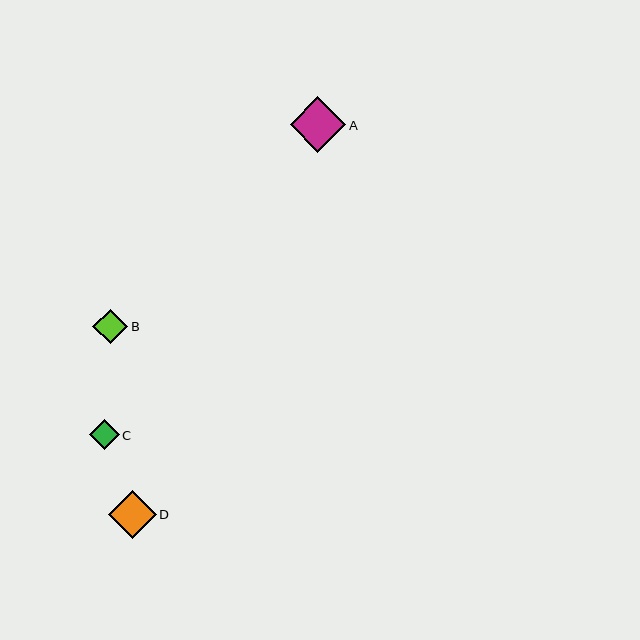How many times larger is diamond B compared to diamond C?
Diamond B is approximately 1.2 times the size of diamond C.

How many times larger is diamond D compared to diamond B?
Diamond D is approximately 1.4 times the size of diamond B.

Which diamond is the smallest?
Diamond C is the smallest with a size of approximately 30 pixels.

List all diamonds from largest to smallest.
From largest to smallest: A, D, B, C.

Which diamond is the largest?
Diamond A is the largest with a size of approximately 55 pixels.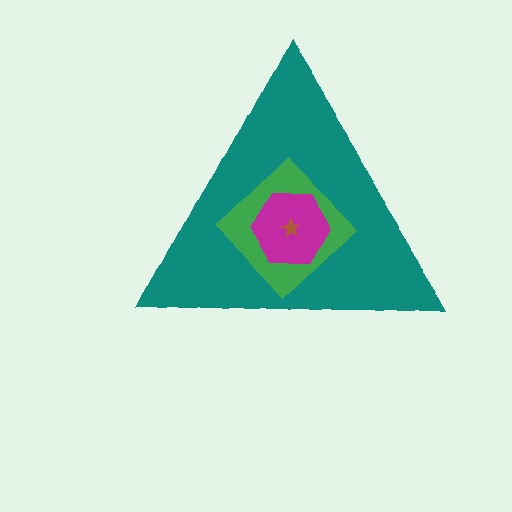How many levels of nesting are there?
4.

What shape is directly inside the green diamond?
The magenta hexagon.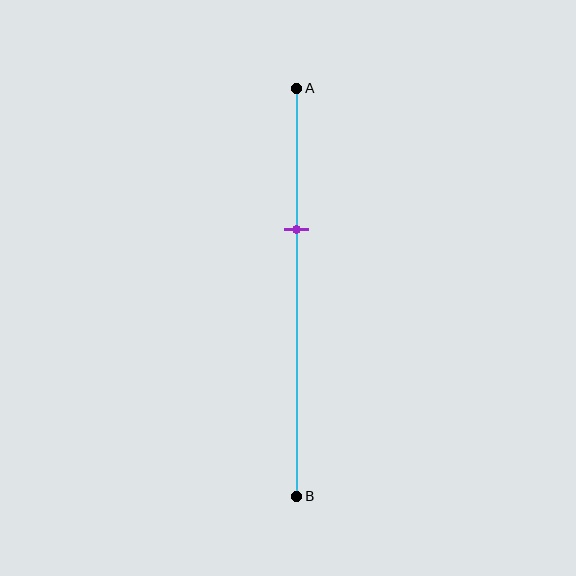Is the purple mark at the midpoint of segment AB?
No, the mark is at about 35% from A, not at the 50% midpoint.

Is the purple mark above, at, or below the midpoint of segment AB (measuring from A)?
The purple mark is above the midpoint of segment AB.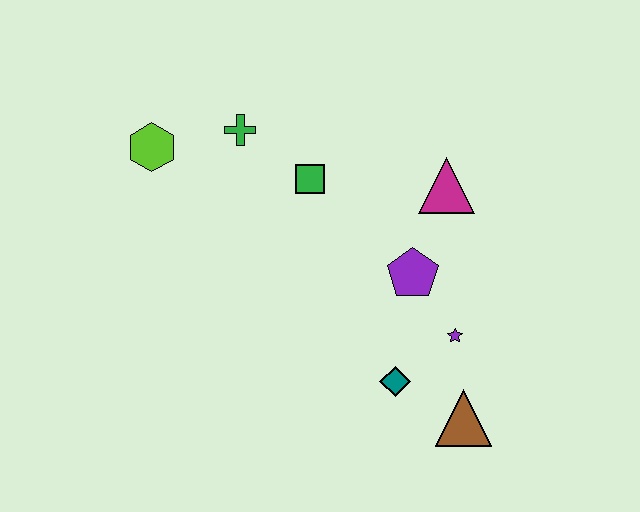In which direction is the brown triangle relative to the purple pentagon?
The brown triangle is below the purple pentagon.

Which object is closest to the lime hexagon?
The green cross is closest to the lime hexagon.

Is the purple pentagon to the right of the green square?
Yes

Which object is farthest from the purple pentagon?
The lime hexagon is farthest from the purple pentagon.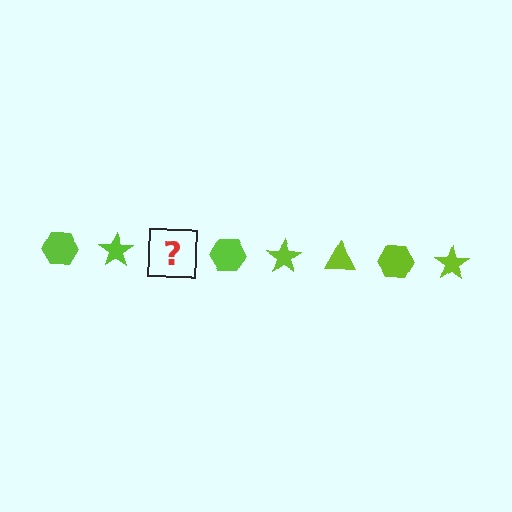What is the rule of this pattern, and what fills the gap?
The rule is that the pattern cycles through hexagon, star, triangle shapes in lime. The gap should be filled with a lime triangle.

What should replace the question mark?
The question mark should be replaced with a lime triangle.